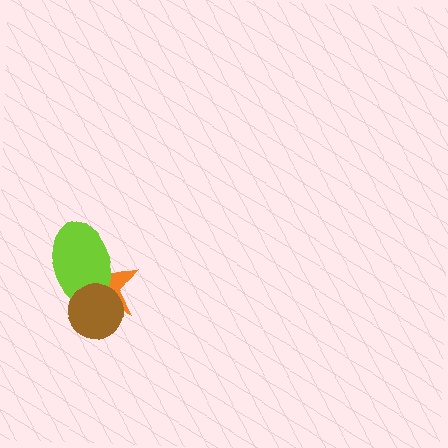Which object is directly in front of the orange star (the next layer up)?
The lime ellipse is directly in front of the orange star.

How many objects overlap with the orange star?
2 objects overlap with the orange star.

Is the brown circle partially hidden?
No, no other shape covers it.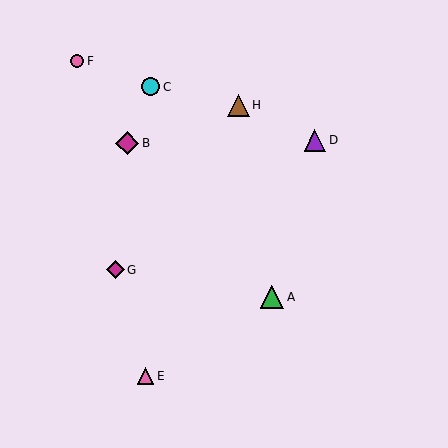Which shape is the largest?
The green triangle (labeled A) is the largest.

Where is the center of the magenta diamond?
The center of the magenta diamond is at (115, 270).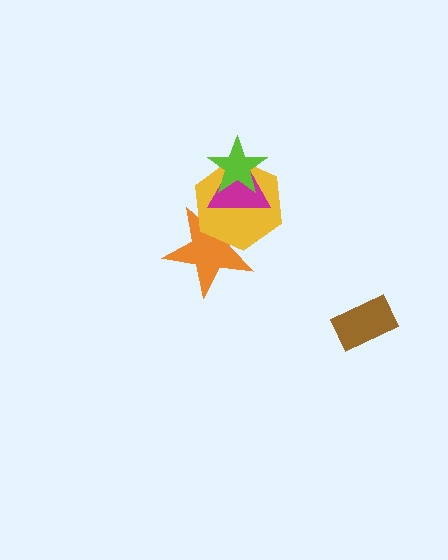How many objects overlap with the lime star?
2 objects overlap with the lime star.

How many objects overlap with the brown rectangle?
0 objects overlap with the brown rectangle.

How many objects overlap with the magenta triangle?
3 objects overlap with the magenta triangle.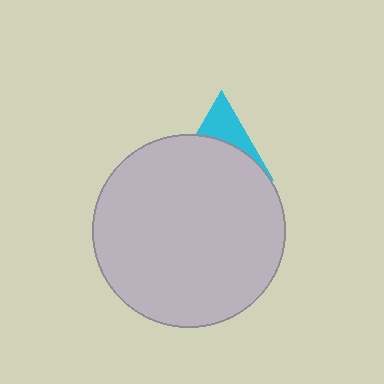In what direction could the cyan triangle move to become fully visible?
The cyan triangle could move up. That would shift it out from behind the light gray circle entirely.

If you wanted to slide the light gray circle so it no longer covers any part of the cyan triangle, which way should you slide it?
Slide it down — that is the most direct way to separate the two shapes.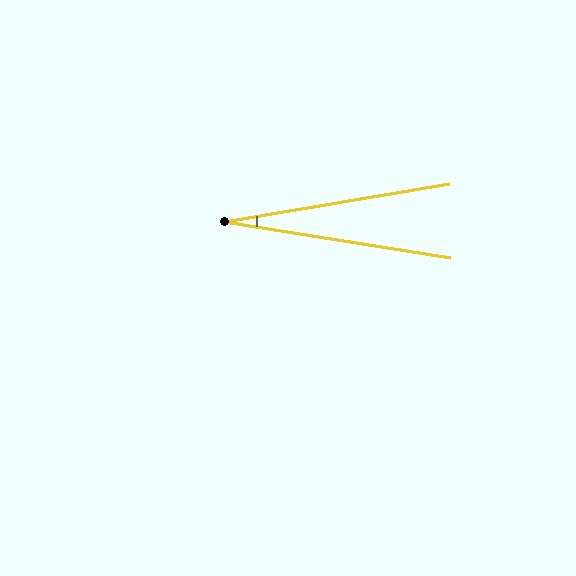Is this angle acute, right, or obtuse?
It is acute.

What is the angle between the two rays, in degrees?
Approximately 19 degrees.